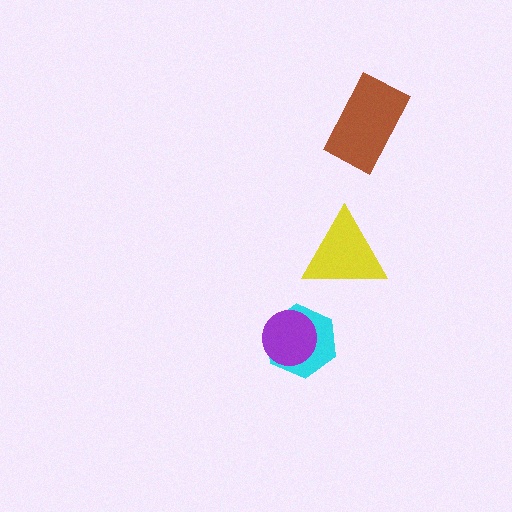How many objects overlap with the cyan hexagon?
1 object overlaps with the cyan hexagon.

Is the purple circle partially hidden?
No, no other shape covers it.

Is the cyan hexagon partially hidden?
Yes, it is partially covered by another shape.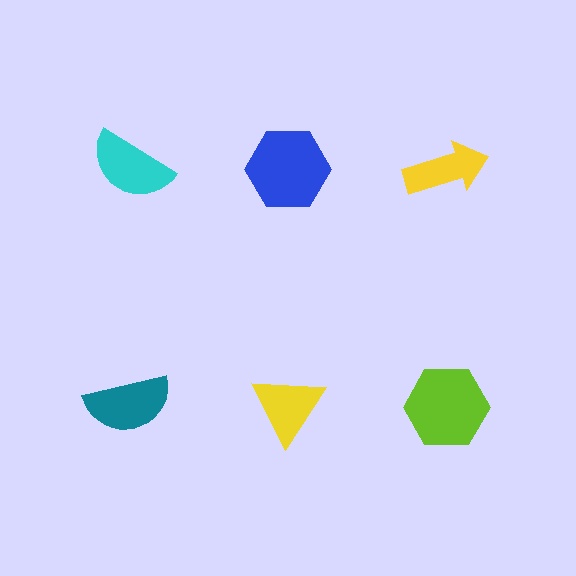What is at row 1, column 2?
A blue hexagon.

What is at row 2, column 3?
A lime hexagon.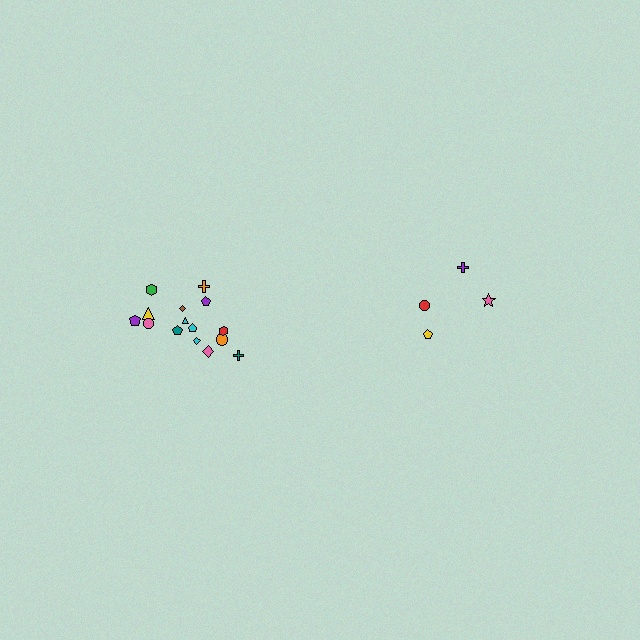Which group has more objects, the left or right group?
The left group.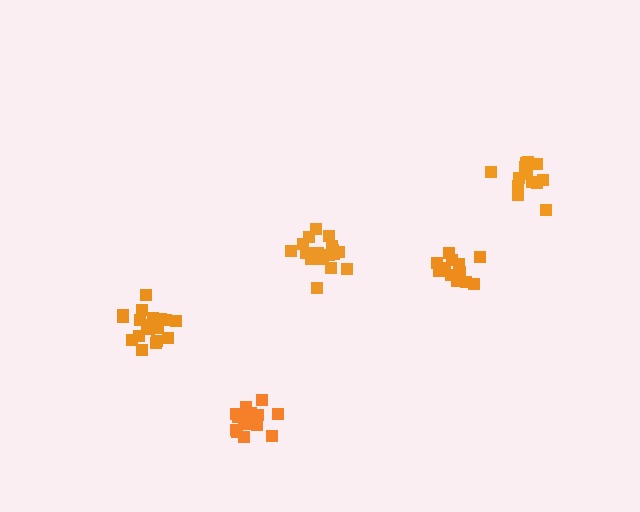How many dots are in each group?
Group 1: 19 dots, Group 2: 17 dots, Group 3: 13 dots, Group 4: 17 dots, Group 5: 13 dots (79 total).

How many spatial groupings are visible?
There are 5 spatial groupings.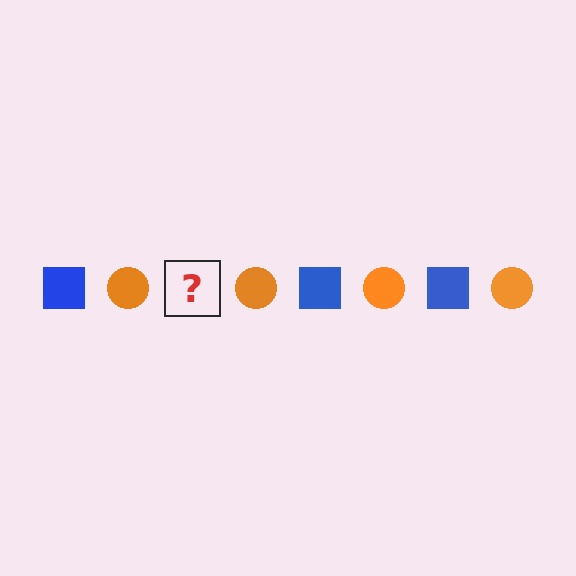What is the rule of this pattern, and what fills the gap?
The rule is that the pattern alternates between blue square and orange circle. The gap should be filled with a blue square.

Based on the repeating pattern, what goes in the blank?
The blank should be a blue square.